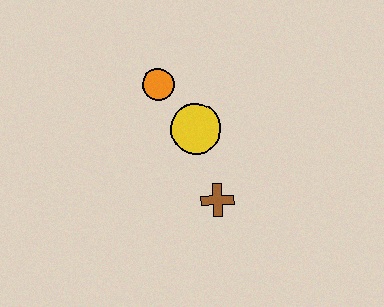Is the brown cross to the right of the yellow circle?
Yes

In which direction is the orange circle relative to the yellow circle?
The orange circle is above the yellow circle.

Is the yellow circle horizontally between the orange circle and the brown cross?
Yes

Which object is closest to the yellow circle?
The orange circle is closest to the yellow circle.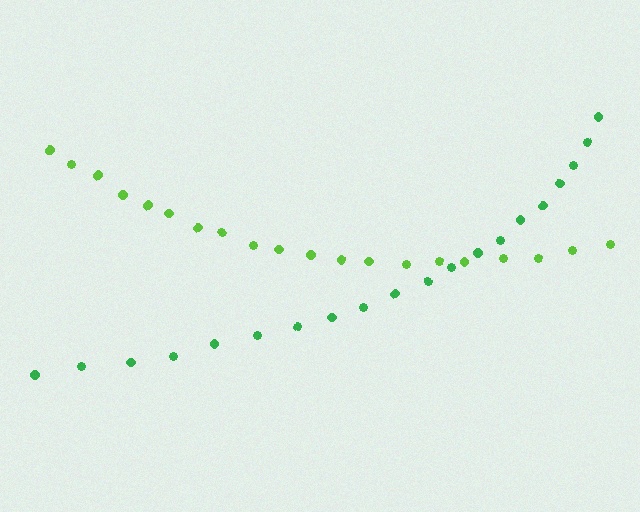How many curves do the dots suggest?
There are 2 distinct paths.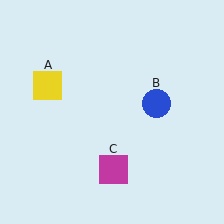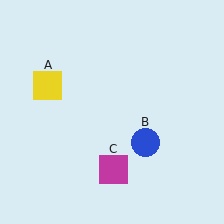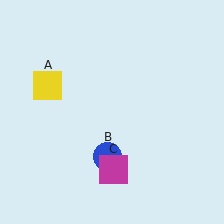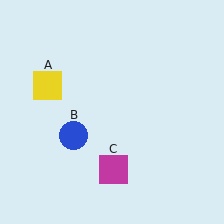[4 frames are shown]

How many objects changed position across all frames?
1 object changed position: blue circle (object B).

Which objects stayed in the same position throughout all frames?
Yellow square (object A) and magenta square (object C) remained stationary.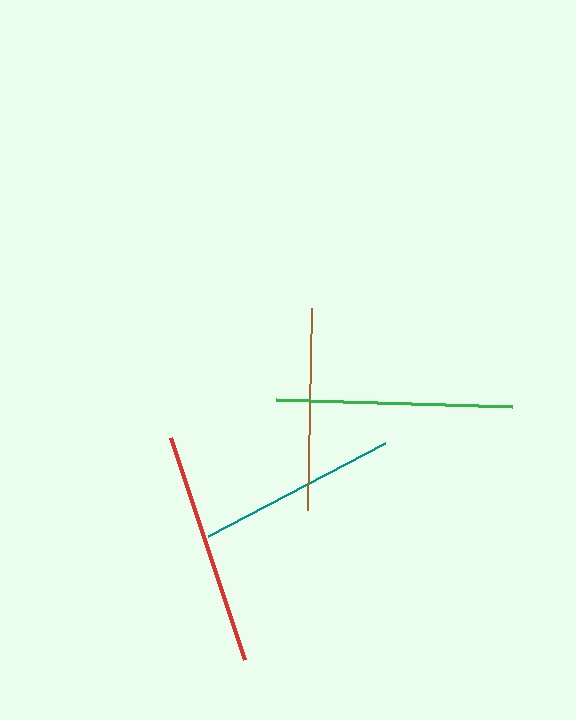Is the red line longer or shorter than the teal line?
The red line is longer than the teal line.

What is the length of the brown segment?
The brown segment is approximately 201 pixels long.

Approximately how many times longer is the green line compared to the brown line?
The green line is approximately 1.2 times the length of the brown line.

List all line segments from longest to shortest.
From longest to shortest: green, red, brown, teal.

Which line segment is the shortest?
The teal line is the shortest at approximately 200 pixels.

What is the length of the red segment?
The red segment is approximately 233 pixels long.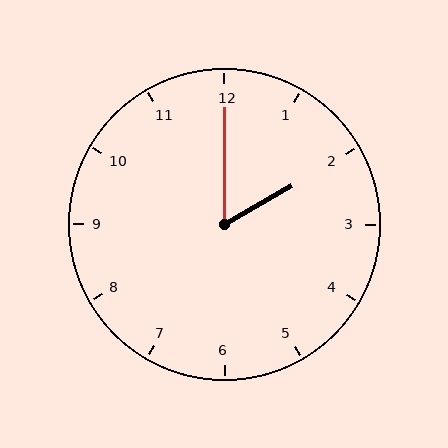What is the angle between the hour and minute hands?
Approximately 60 degrees.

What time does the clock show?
2:00.